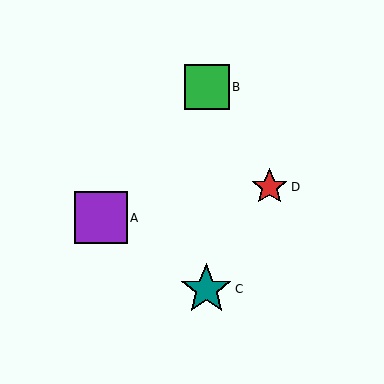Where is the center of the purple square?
The center of the purple square is at (101, 218).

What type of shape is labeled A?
Shape A is a purple square.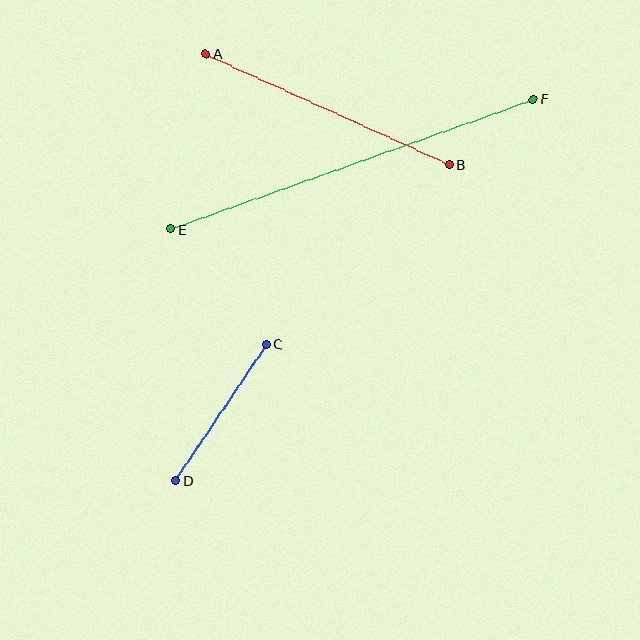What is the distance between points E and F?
The distance is approximately 385 pixels.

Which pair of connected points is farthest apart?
Points E and F are farthest apart.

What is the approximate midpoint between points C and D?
The midpoint is at approximately (221, 412) pixels.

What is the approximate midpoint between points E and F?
The midpoint is at approximately (352, 164) pixels.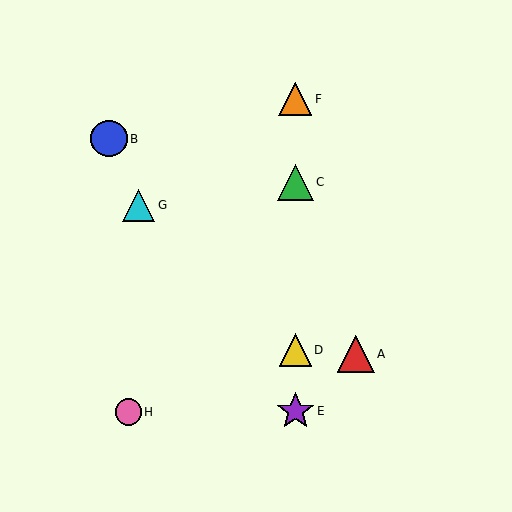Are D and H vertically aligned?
No, D is at x≈295 and H is at x≈128.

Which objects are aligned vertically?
Objects C, D, E, F are aligned vertically.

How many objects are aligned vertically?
4 objects (C, D, E, F) are aligned vertically.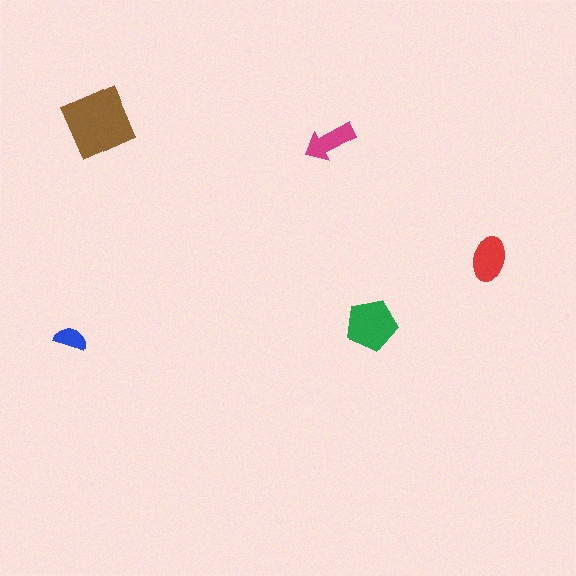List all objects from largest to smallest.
The brown diamond, the green pentagon, the red ellipse, the magenta arrow, the blue semicircle.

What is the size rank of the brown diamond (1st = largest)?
1st.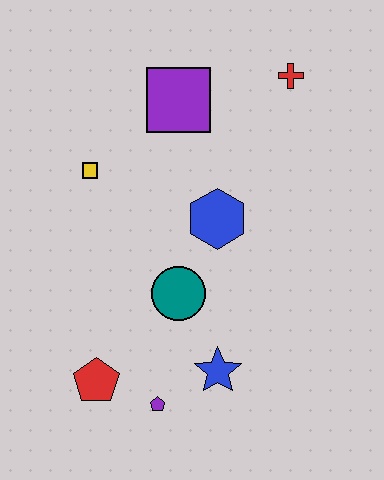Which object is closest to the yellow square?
The purple square is closest to the yellow square.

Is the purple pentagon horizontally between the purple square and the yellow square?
Yes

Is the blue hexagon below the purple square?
Yes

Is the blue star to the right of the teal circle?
Yes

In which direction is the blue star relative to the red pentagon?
The blue star is to the right of the red pentagon.